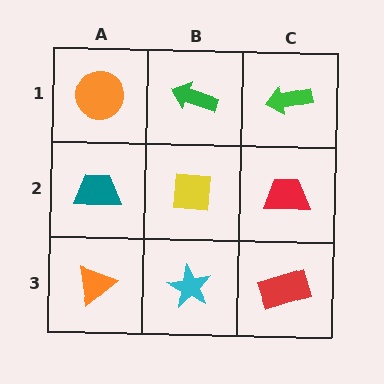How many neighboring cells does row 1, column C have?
2.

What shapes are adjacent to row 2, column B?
A green arrow (row 1, column B), a cyan star (row 3, column B), a teal trapezoid (row 2, column A), a red trapezoid (row 2, column C).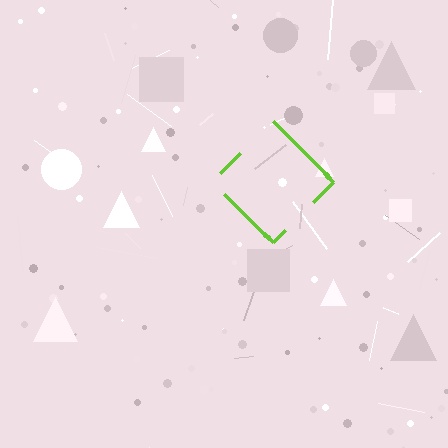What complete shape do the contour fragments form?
The contour fragments form a diamond.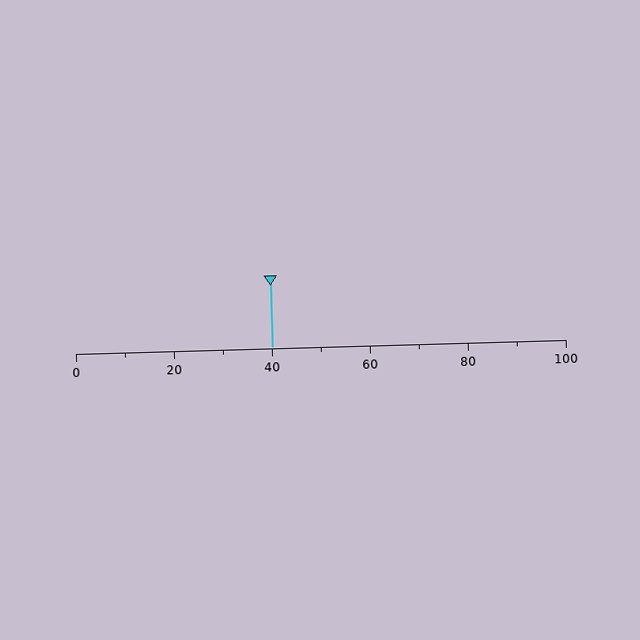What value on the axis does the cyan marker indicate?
The marker indicates approximately 40.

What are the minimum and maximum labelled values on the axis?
The axis runs from 0 to 100.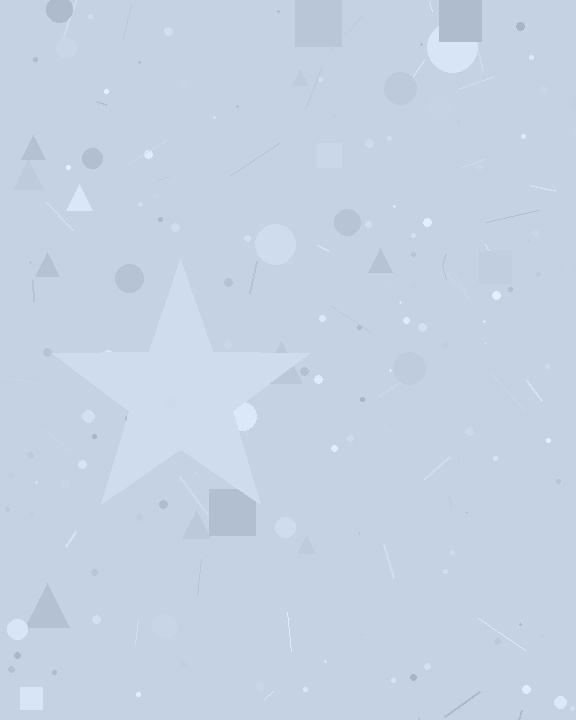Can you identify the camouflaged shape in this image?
The camouflaged shape is a star.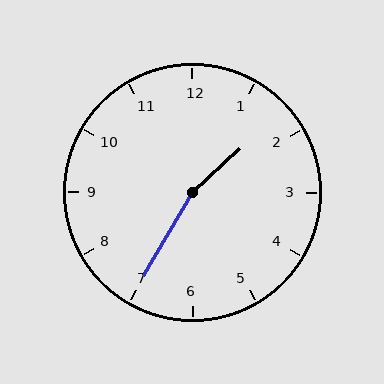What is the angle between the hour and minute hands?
Approximately 162 degrees.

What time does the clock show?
1:35.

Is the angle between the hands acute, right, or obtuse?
It is obtuse.